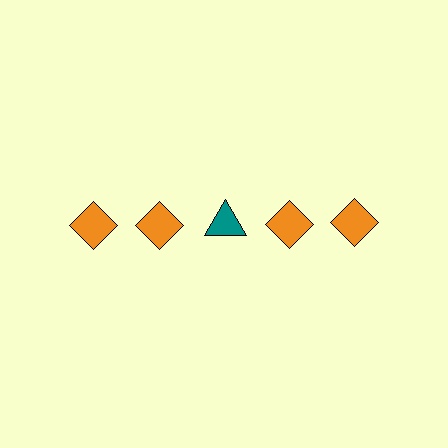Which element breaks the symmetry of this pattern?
The teal triangle in the top row, center column breaks the symmetry. All other shapes are orange diamonds.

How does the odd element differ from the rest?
It differs in both color (teal instead of orange) and shape (triangle instead of diamond).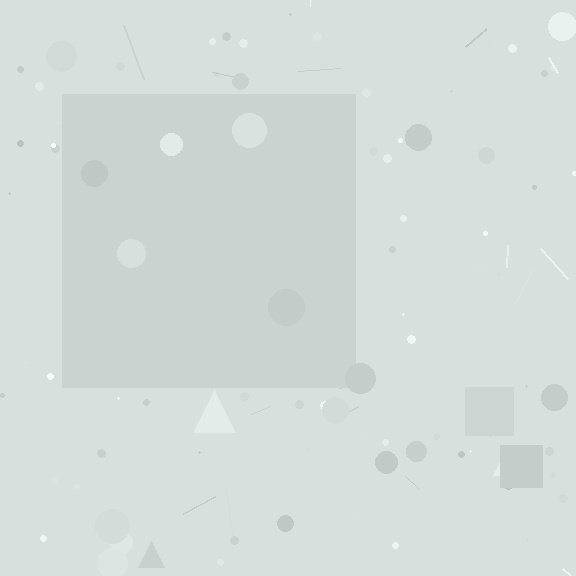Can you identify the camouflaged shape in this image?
The camouflaged shape is a square.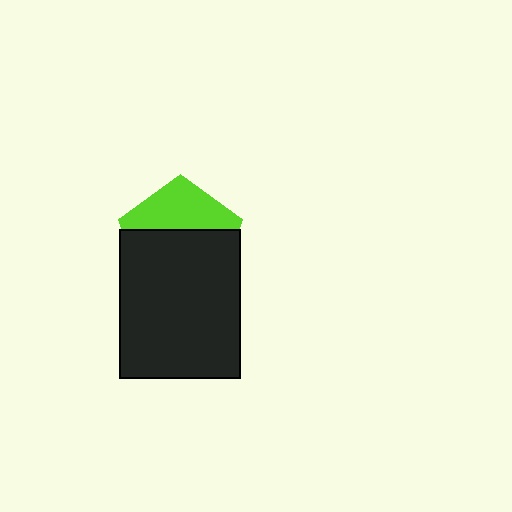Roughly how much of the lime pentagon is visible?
A small part of it is visible (roughly 39%).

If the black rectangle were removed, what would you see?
You would see the complete lime pentagon.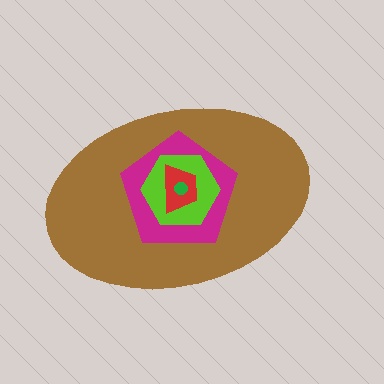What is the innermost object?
The green circle.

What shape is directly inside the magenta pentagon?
The lime hexagon.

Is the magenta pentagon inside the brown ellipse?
Yes.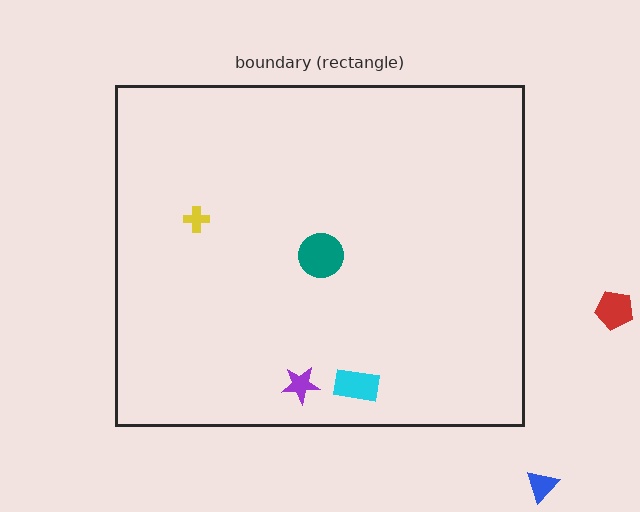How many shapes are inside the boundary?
4 inside, 2 outside.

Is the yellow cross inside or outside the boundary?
Inside.